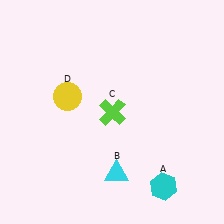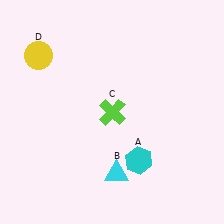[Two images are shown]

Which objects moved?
The objects that moved are: the cyan hexagon (A), the yellow circle (D).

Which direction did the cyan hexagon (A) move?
The cyan hexagon (A) moved up.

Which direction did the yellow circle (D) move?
The yellow circle (D) moved up.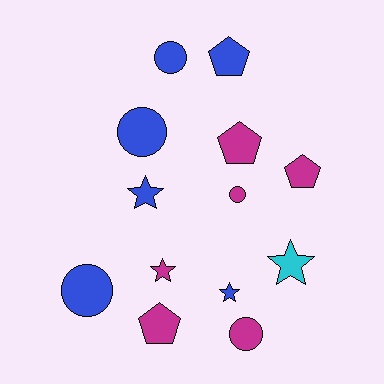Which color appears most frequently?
Magenta, with 6 objects.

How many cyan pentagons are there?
There are no cyan pentagons.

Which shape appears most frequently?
Circle, with 5 objects.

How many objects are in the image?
There are 13 objects.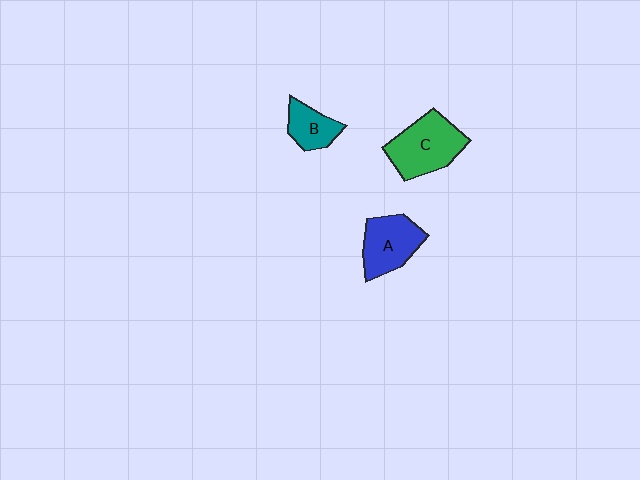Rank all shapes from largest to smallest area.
From largest to smallest: C (green), A (blue), B (teal).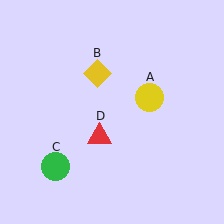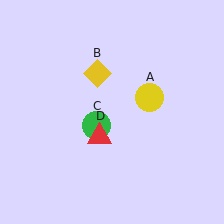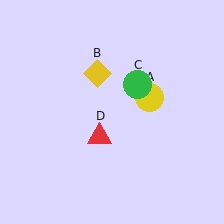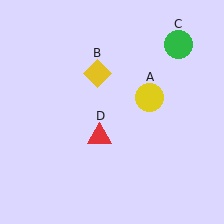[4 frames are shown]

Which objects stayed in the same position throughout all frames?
Yellow circle (object A) and yellow diamond (object B) and red triangle (object D) remained stationary.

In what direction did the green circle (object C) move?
The green circle (object C) moved up and to the right.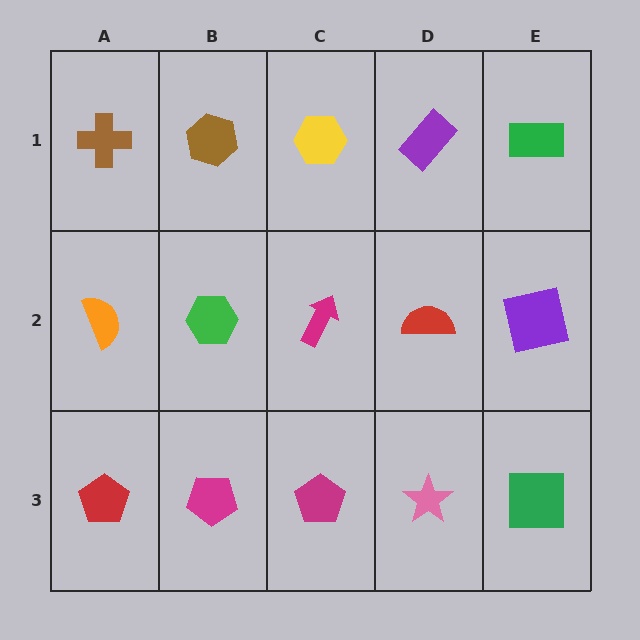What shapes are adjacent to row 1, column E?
A purple square (row 2, column E), a purple rectangle (row 1, column D).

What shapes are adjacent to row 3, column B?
A green hexagon (row 2, column B), a red pentagon (row 3, column A), a magenta pentagon (row 3, column C).